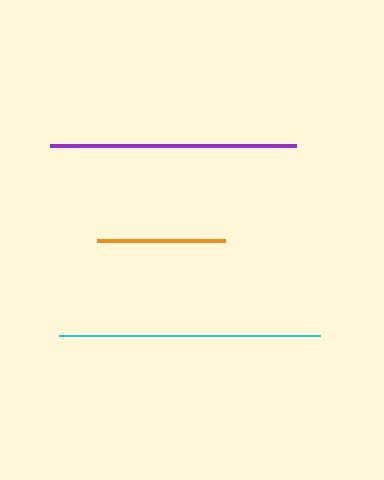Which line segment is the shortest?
The orange line is the shortest at approximately 127 pixels.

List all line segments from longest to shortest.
From longest to shortest: cyan, purple, orange.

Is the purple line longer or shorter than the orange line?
The purple line is longer than the orange line.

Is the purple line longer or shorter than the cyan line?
The cyan line is longer than the purple line.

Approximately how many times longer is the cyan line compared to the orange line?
The cyan line is approximately 2.1 times the length of the orange line.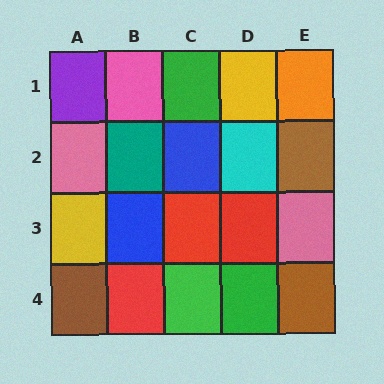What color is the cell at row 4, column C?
Green.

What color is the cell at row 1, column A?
Purple.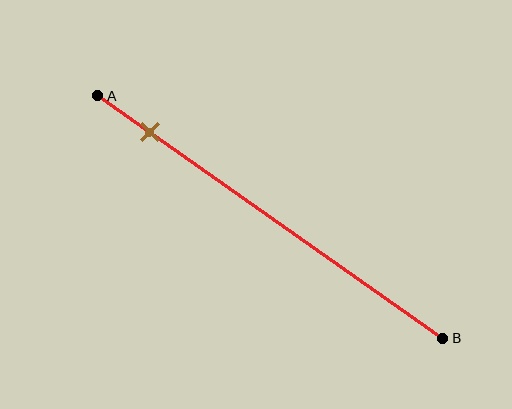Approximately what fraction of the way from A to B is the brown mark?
The brown mark is approximately 15% of the way from A to B.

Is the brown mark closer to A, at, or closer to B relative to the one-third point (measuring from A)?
The brown mark is closer to point A than the one-third point of segment AB.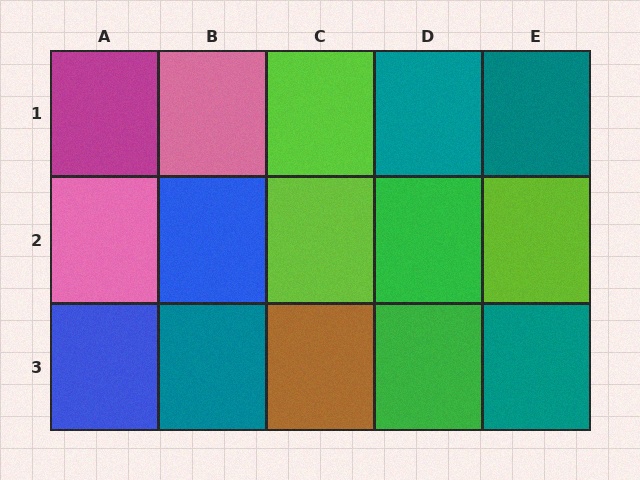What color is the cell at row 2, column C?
Lime.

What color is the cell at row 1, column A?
Magenta.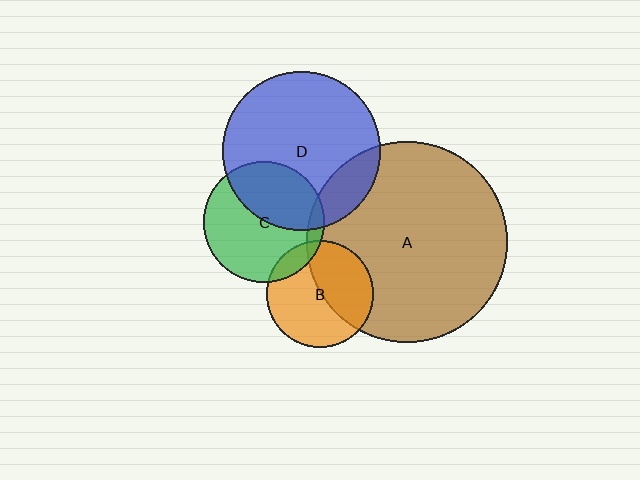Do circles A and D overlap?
Yes.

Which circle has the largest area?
Circle A (brown).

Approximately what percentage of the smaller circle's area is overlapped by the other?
Approximately 15%.